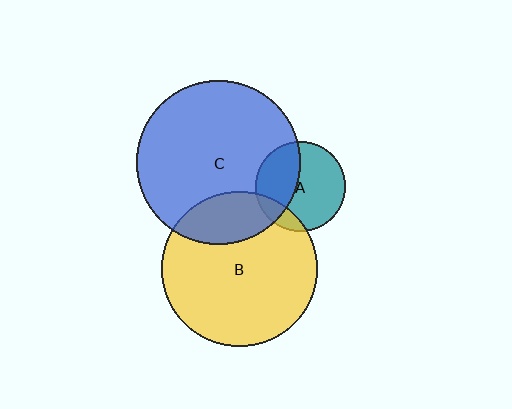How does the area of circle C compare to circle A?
Approximately 3.3 times.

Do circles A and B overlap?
Yes.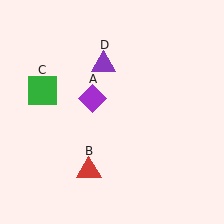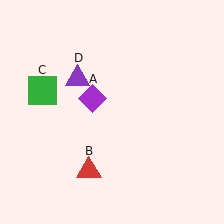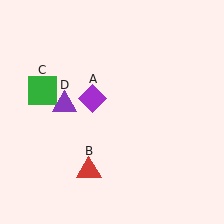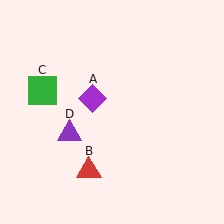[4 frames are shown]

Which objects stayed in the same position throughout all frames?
Purple diamond (object A) and red triangle (object B) and green square (object C) remained stationary.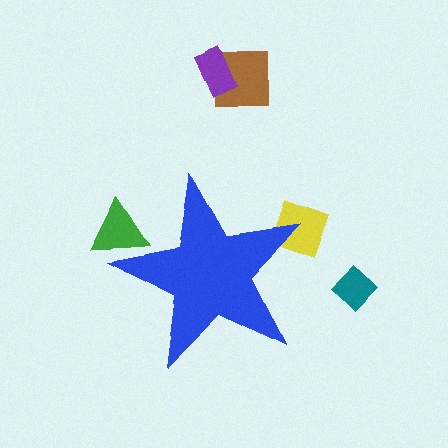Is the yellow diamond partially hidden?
Yes, the yellow diamond is partially hidden behind the blue star.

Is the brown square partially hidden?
No, the brown square is fully visible.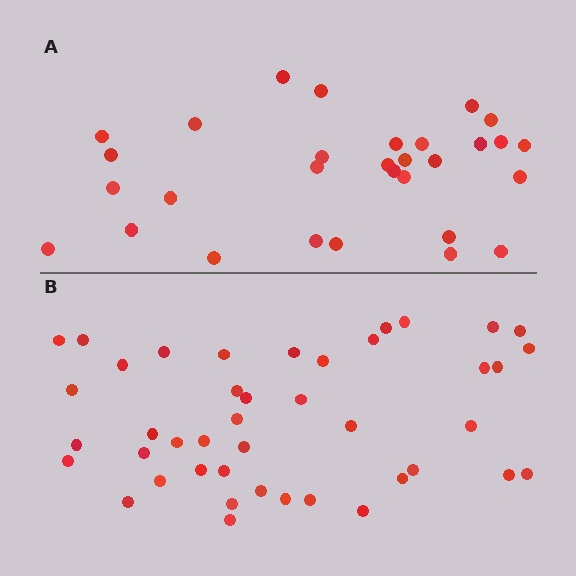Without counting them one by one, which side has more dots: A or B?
Region B (the bottom region) has more dots.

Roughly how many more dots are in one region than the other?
Region B has approximately 15 more dots than region A.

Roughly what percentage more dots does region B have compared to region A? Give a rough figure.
About 45% more.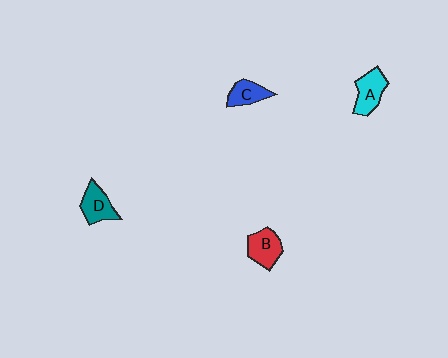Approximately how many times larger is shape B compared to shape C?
Approximately 1.3 times.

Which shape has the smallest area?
Shape C (blue).